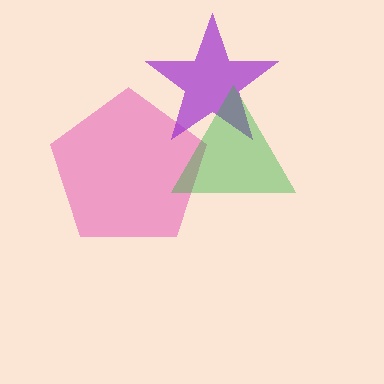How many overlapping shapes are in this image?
There are 3 overlapping shapes in the image.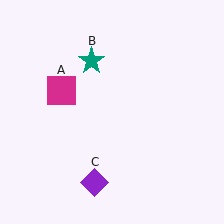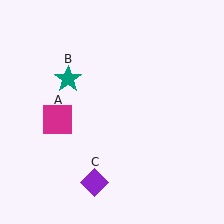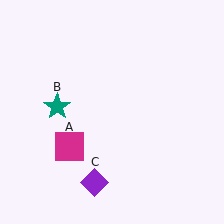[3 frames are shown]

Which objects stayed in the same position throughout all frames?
Purple diamond (object C) remained stationary.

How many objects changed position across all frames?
2 objects changed position: magenta square (object A), teal star (object B).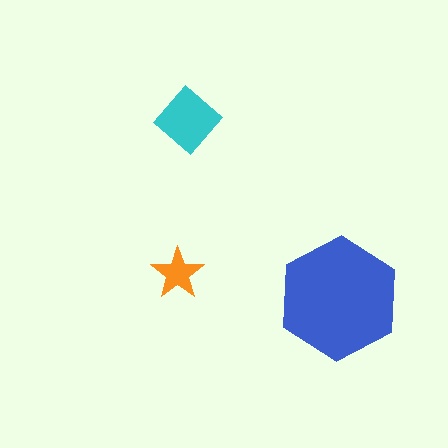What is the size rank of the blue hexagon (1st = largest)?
1st.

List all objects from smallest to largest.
The orange star, the cyan diamond, the blue hexagon.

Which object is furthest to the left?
The orange star is leftmost.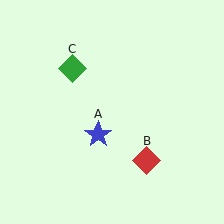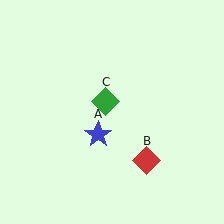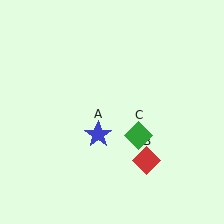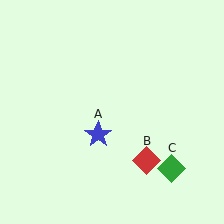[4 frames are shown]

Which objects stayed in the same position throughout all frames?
Blue star (object A) and red diamond (object B) remained stationary.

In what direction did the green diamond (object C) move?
The green diamond (object C) moved down and to the right.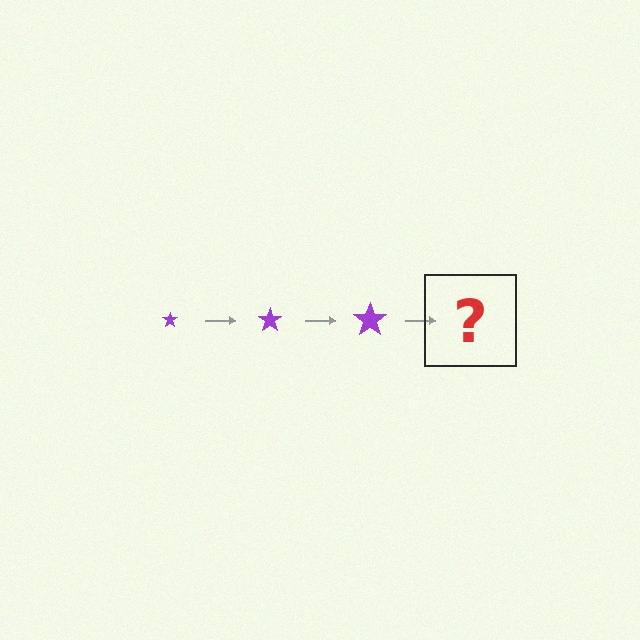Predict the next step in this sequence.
The next step is a purple star, larger than the previous one.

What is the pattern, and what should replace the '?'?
The pattern is that the star gets progressively larger each step. The '?' should be a purple star, larger than the previous one.